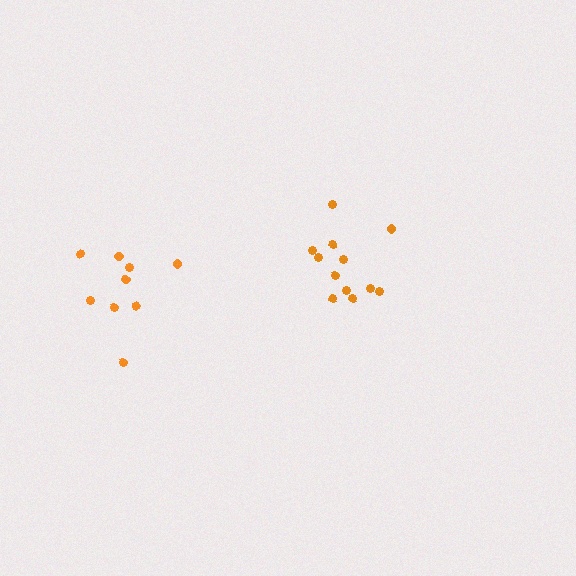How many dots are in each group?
Group 1: 9 dots, Group 2: 12 dots (21 total).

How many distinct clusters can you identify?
There are 2 distinct clusters.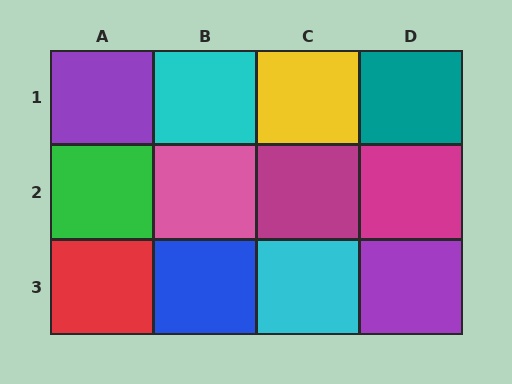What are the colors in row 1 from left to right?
Purple, cyan, yellow, teal.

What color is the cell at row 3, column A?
Red.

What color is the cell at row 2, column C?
Magenta.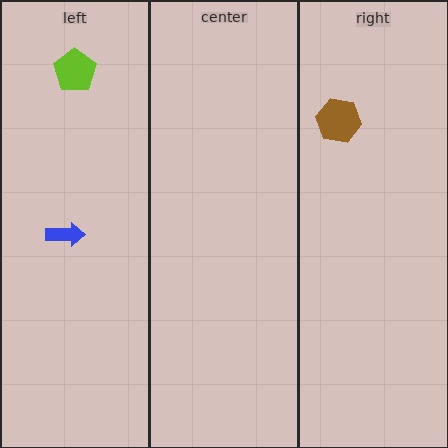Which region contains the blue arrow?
The left region.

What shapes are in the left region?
The blue arrow, the lime pentagon.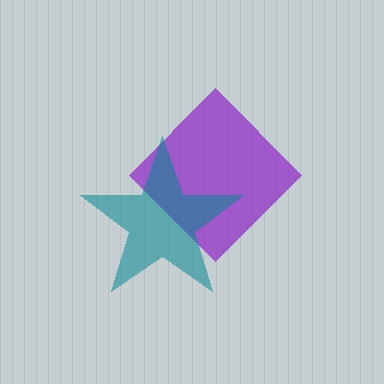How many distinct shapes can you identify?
There are 2 distinct shapes: a purple diamond, a teal star.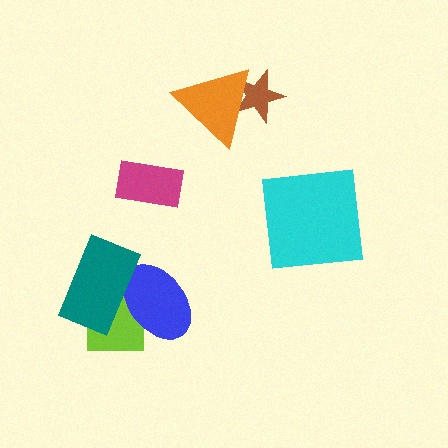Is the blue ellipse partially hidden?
Yes, it is partially covered by another shape.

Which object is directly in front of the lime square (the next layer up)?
The blue ellipse is directly in front of the lime square.